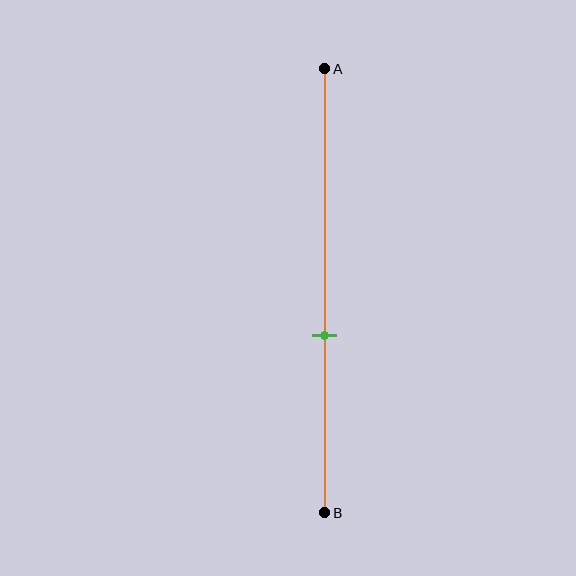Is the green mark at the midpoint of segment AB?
No, the mark is at about 60% from A, not at the 50% midpoint.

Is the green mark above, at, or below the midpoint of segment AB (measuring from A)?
The green mark is below the midpoint of segment AB.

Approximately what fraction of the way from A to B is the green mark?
The green mark is approximately 60% of the way from A to B.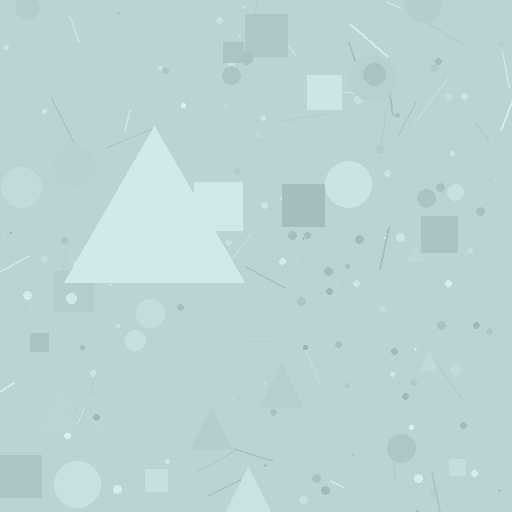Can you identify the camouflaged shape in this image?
The camouflaged shape is a triangle.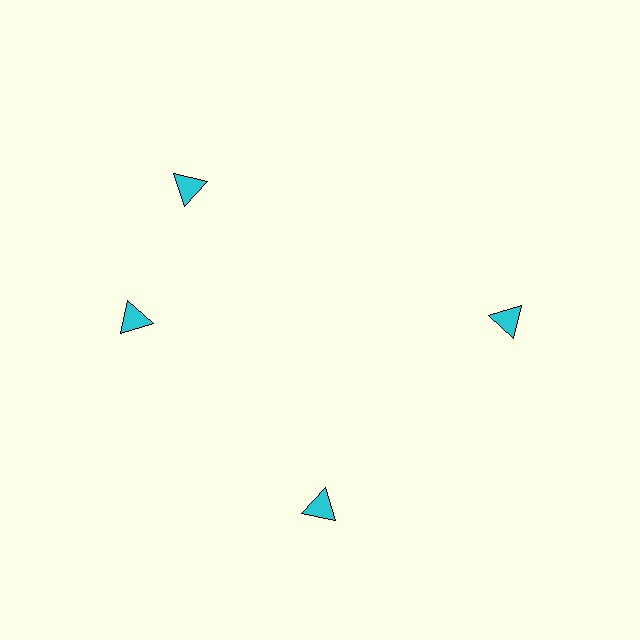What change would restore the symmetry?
The symmetry would be restored by rotating it back into even spacing with its neighbors so that all 4 triangles sit at equal angles and equal distance from the center.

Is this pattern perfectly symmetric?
No. The 4 cyan triangles are arranged in a ring, but one element near the 12 o'clock position is rotated out of alignment along the ring, breaking the 4-fold rotational symmetry.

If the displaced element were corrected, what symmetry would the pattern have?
It would have 4-fold rotational symmetry — the pattern would map onto itself every 90 degrees.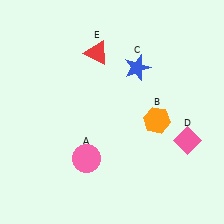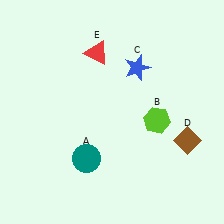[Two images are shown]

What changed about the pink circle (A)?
In Image 1, A is pink. In Image 2, it changed to teal.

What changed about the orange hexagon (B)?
In Image 1, B is orange. In Image 2, it changed to lime.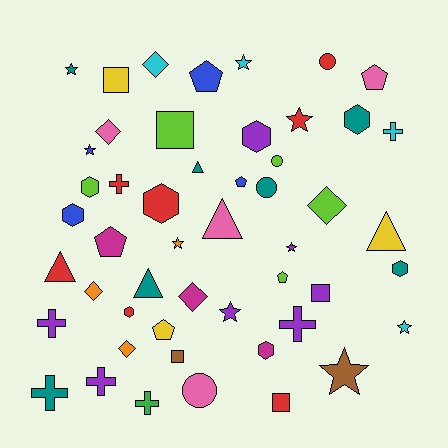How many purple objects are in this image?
There are 7 purple objects.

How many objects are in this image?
There are 50 objects.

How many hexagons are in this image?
There are 8 hexagons.